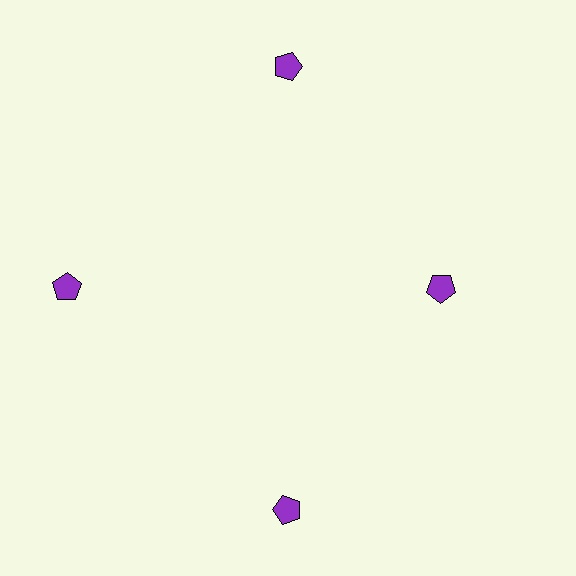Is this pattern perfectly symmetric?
No. The 4 purple pentagons are arranged in a ring, but one element near the 3 o'clock position is pulled inward toward the center, breaking the 4-fold rotational symmetry.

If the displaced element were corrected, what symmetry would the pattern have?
It would have 4-fold rotational symmetry — the pattern would map onto itself every 90 degrees.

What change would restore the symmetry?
The symmetry would be restored by moving it outward, back onto the ring so that all 4 pentagons sit at equal angles and equal distance from the center.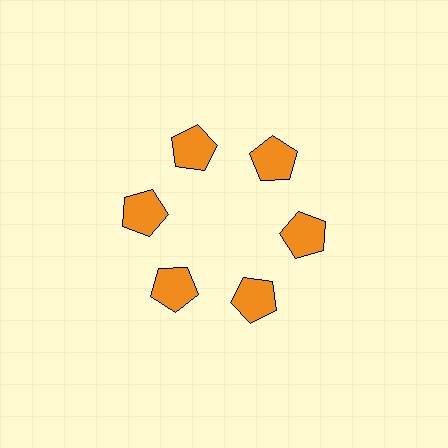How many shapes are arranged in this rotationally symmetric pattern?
There are 6 shapes, arranged in 6 groups of 1.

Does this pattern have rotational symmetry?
Yes, this pattern has 6-fold rotational symmetry. It looks the same after rotating 60 degrees around the center.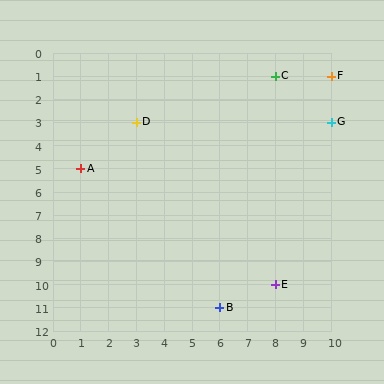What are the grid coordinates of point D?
Point D is at grid coordinates (3, 3).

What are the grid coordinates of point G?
Point G is at grid coordinates (10, 3).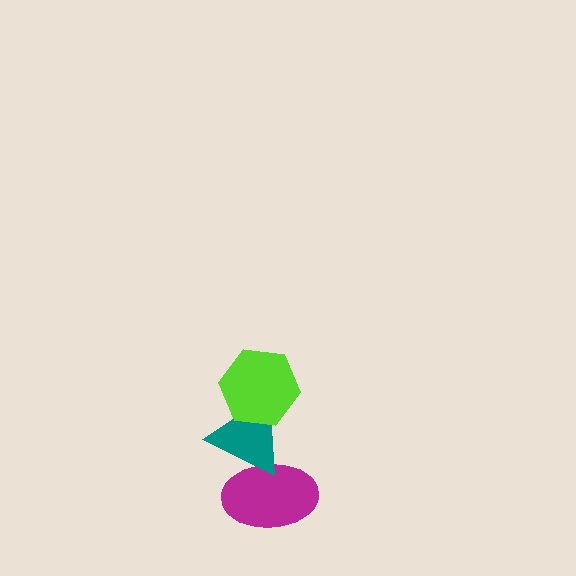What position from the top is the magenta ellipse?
The magenta ellipse is 3rd from the top.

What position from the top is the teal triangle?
The teal triangle is 2nd from the top.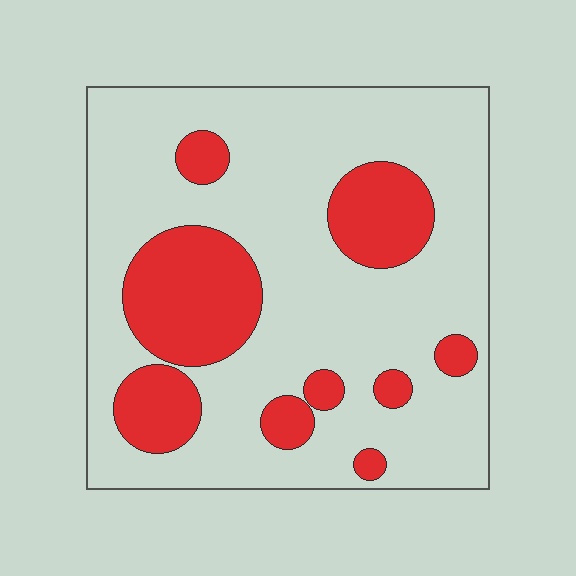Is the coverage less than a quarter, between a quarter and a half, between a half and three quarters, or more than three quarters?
Between a quarter and a half.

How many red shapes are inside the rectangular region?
9.